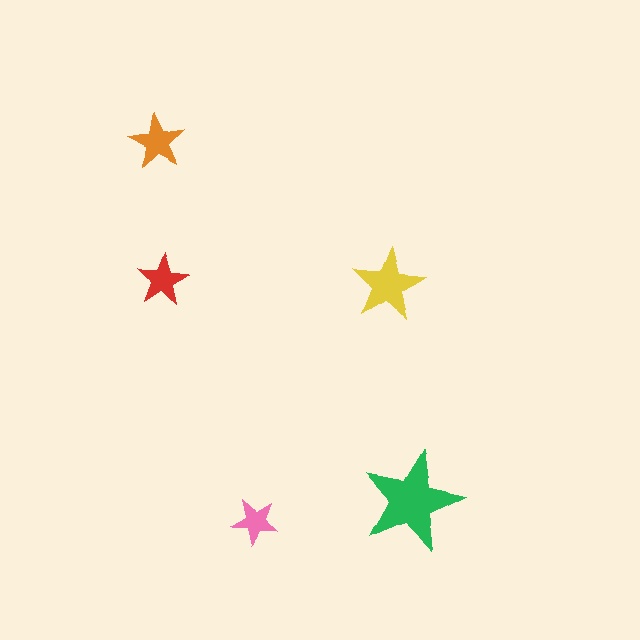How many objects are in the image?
There are 5 objects in the image.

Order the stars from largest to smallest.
the green one, the yellow one, the orange one, the red one, the pink one.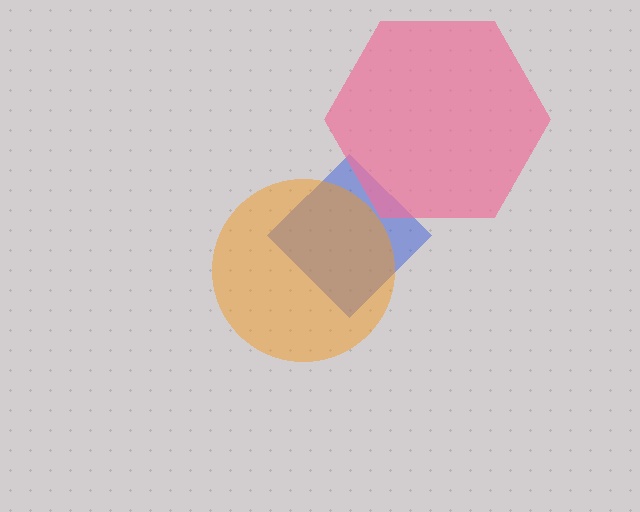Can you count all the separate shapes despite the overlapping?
Yes, there are 3 separate shapes.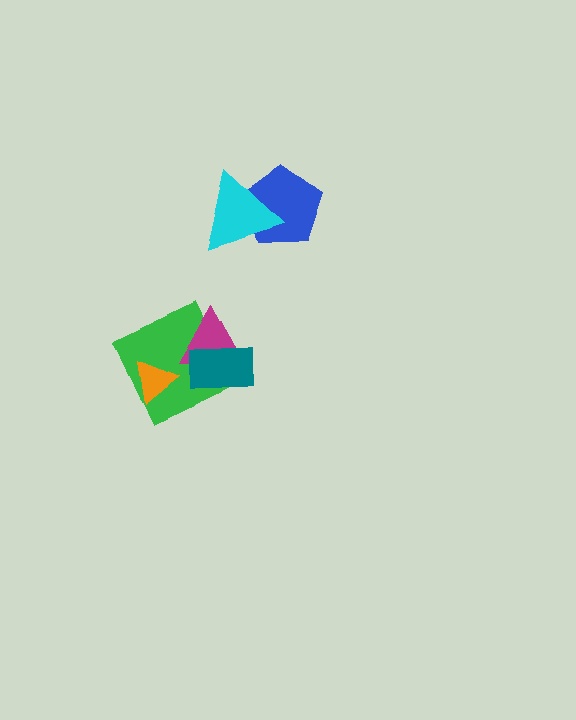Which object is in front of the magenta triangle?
The teal rectangle is in front of the magenta triangle.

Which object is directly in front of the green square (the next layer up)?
The magenta triangle is directly in front of the green square.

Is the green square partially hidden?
Yes, it is partially covered by another shape.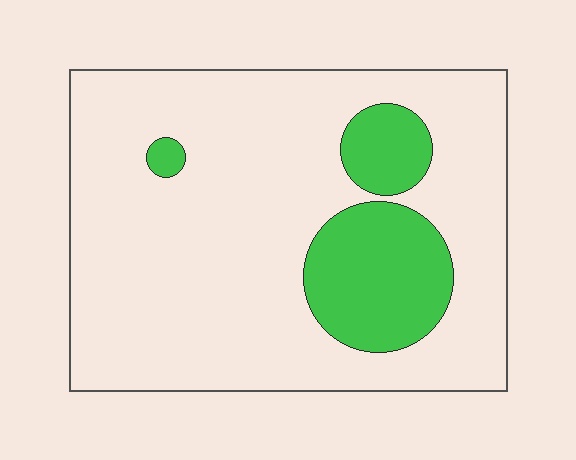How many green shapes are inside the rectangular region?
3.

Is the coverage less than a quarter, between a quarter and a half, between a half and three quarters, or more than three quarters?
Less than a quarter.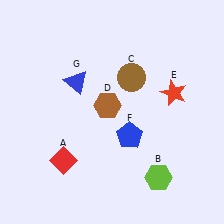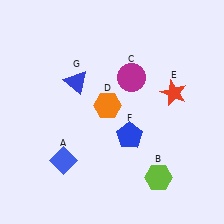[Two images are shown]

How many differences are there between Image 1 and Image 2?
There are 3 differences between the two images.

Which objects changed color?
A changed from red to blue. C changed from brown to magenta. D changed from brown to orange.